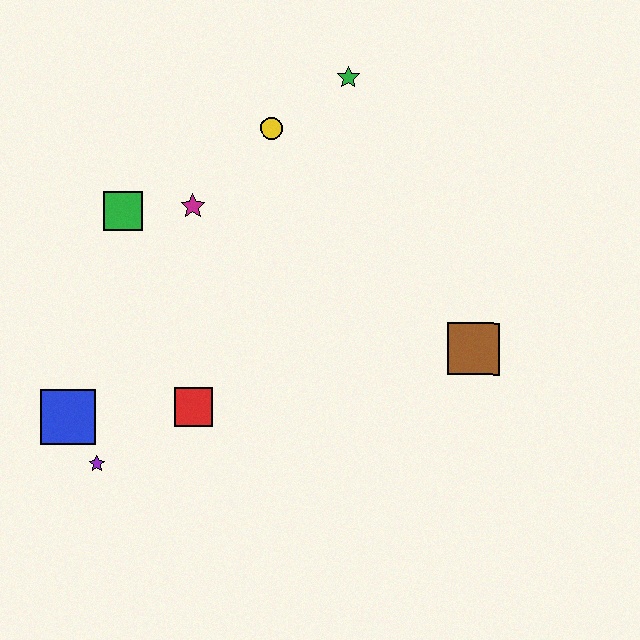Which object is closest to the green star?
The yellow circle is closest to the green star.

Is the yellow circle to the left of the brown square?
Yes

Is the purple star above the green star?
No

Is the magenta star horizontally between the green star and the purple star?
Yes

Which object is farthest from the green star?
The purple star is farthest from the green star.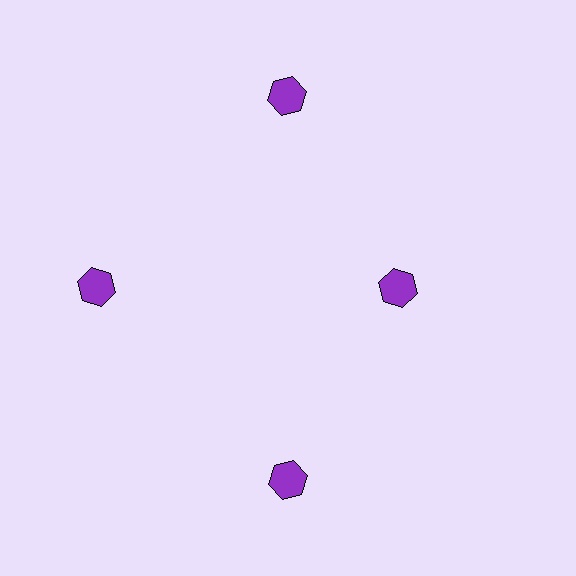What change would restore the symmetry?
The symmetry would be restored by moving it outward, back onto the ring so that all 4 hexagons sit at equal angles and equal distance from the center.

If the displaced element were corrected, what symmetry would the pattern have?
It would have 4-fold rotational symmetry — the pattern would map onto itself every 90 degrees.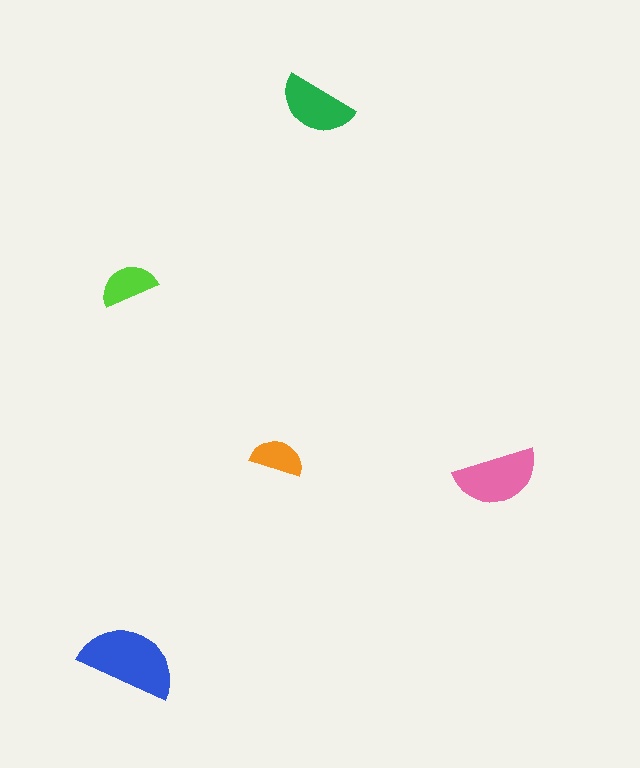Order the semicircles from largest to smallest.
the blue one, the pink one, the green one, the lime one, the orange one.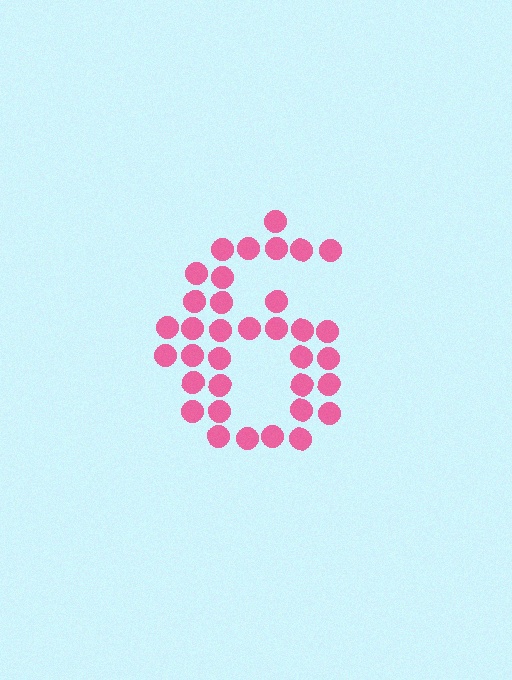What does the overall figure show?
The overall figure shows the digit 6.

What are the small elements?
The small elements are circles.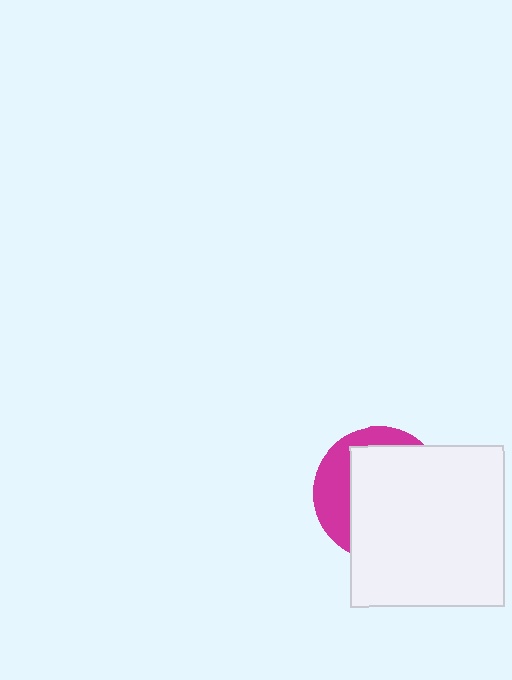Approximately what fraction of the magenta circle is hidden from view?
Roughly 69% of the magenta circle is hidden behind the white rectangle.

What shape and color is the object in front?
The object in front is a white rectangle.